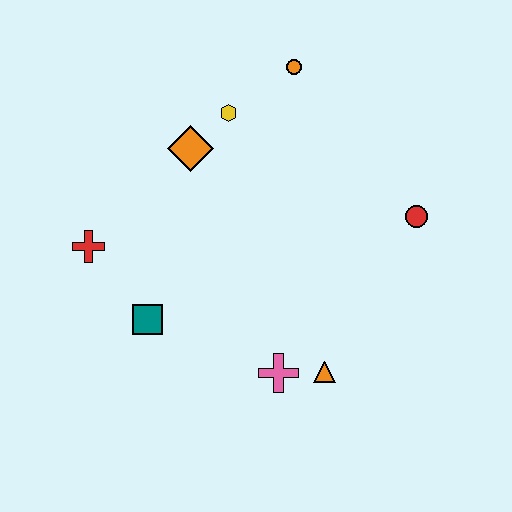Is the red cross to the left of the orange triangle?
Yes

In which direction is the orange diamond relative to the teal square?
The orange diamond is above the teal square.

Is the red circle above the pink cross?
Yes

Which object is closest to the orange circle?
The yellow hexagon is closest to the orange circle.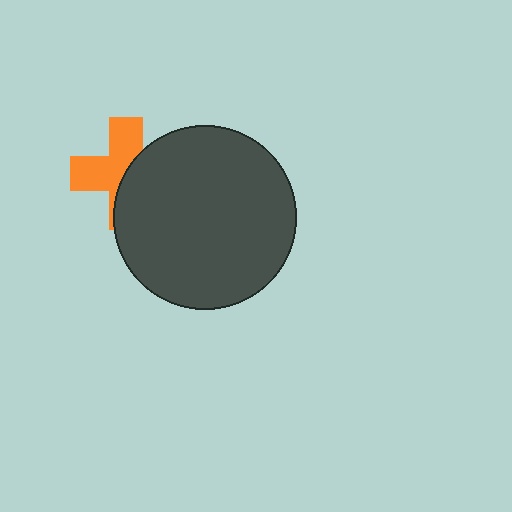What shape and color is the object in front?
The object in front is a dark gray circle.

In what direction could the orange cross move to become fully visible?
The orange cross could move left. That would shift it out from behind the dark gray circle entirely.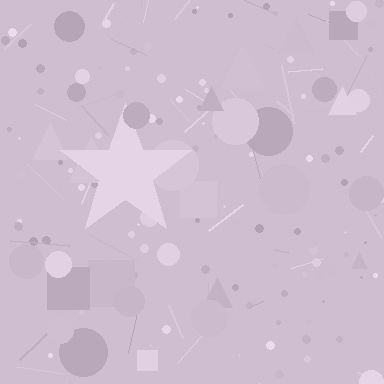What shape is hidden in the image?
A star is hidden in the image.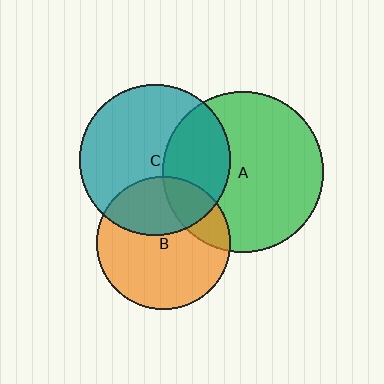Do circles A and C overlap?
Yes.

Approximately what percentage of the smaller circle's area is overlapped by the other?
Approximately 35%.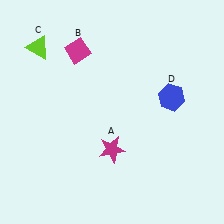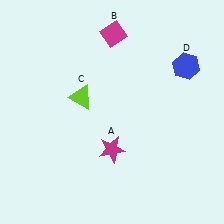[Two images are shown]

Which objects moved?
The objects that moved are: the magenta diamond (B), the lime triangle (C), the blue hexagon (D).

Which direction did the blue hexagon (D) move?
The blue hexagon (D) moved up.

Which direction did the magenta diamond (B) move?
The magenta diamond (B) moved right.